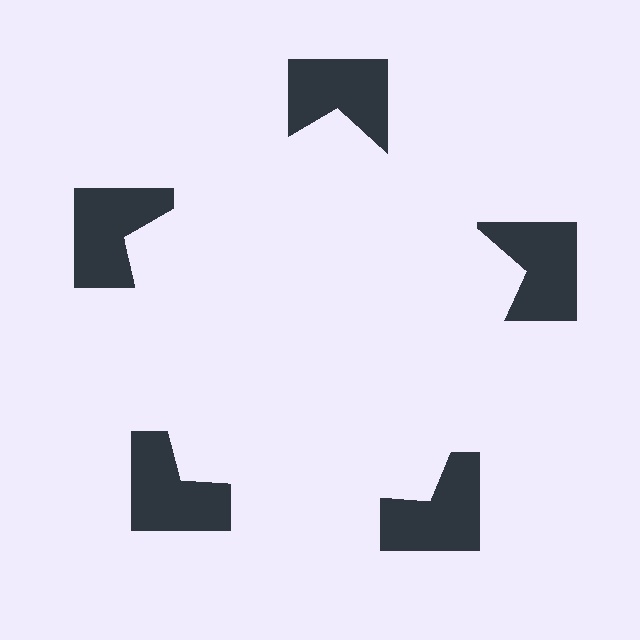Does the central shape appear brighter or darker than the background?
It typically appears slightly brighter than the background, even though no actual brightness change is drawn.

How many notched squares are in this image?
There are 5 — one at each vertex of the illusory pentagon.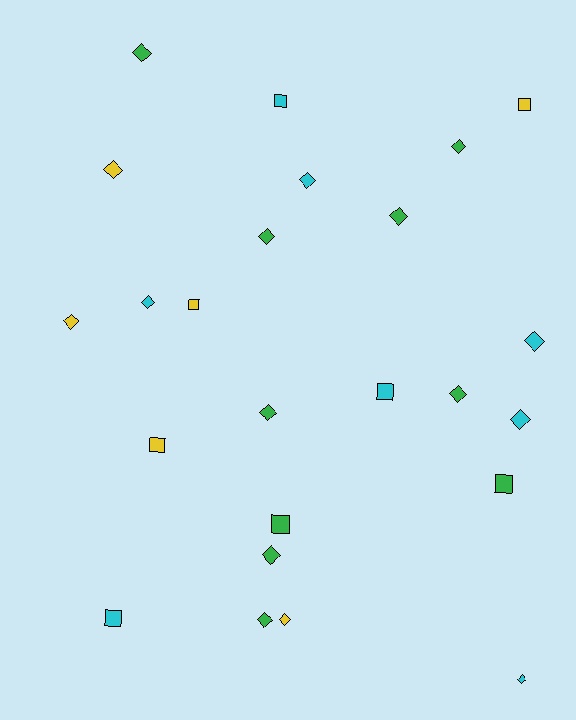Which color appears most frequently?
Green, with 10 objects.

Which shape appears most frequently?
Diamond, with 16 objects.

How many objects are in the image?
There are 24 objects.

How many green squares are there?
There are 2 green squares.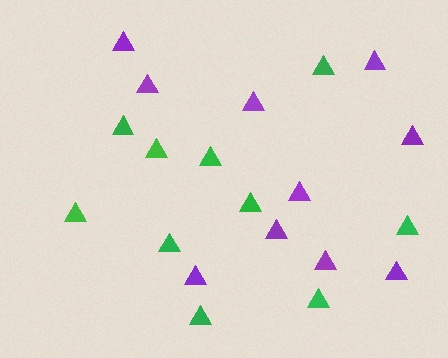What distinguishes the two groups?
There are 2 groups: one group of purple triangles (10) and one group of green triangles (10).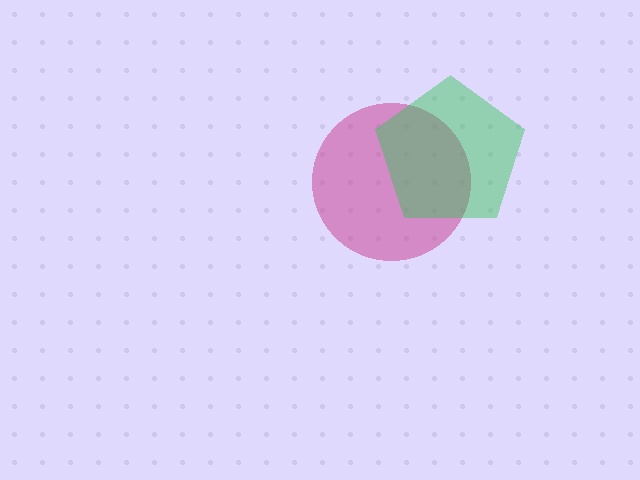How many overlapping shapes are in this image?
There are 2 overlapping shapes in the image.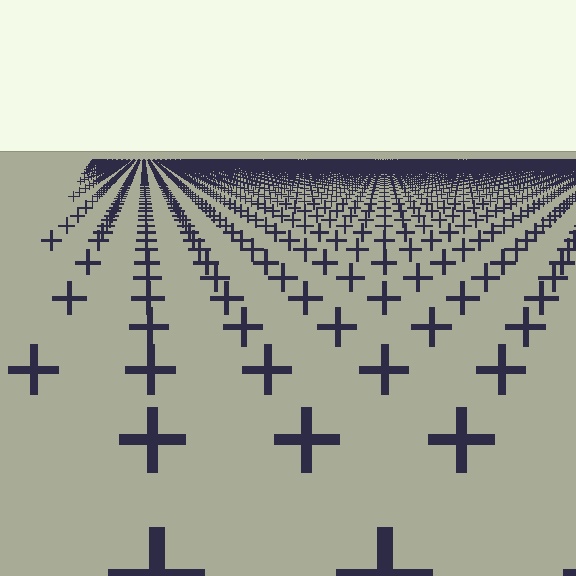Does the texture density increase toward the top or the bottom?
Density increases toward the top.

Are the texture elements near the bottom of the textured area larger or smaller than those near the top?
Larger. Near the bottom, elements are closer to the viewer and appear at a bigger on-screen size.